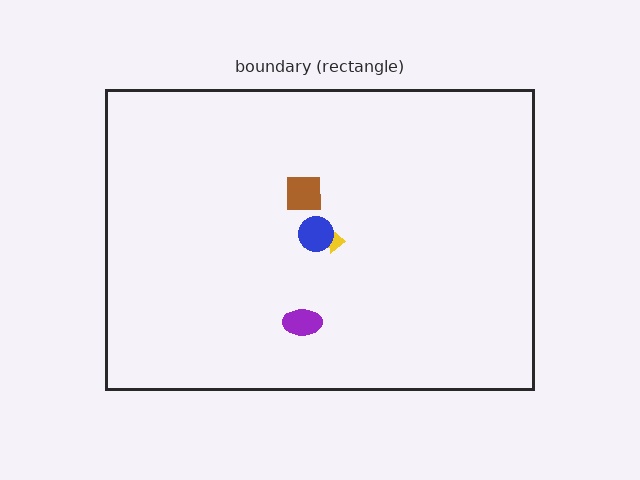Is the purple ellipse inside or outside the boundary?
Inside.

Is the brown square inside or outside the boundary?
Inside.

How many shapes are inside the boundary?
4 inside, 0 outside.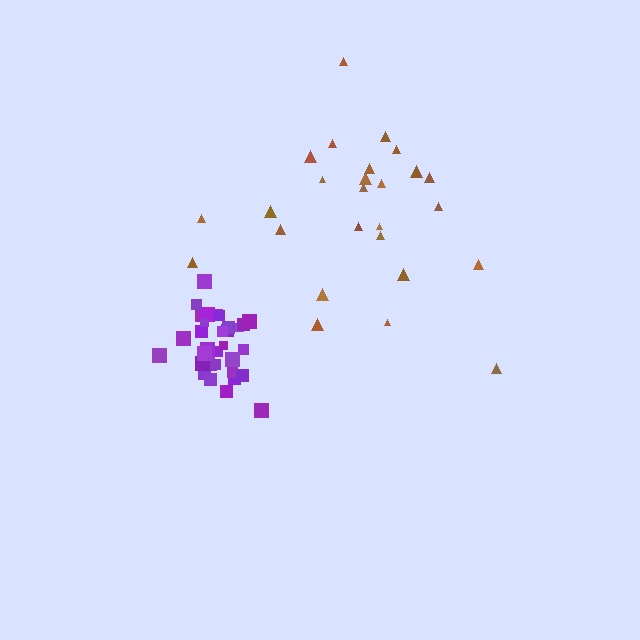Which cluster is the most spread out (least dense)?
Brown.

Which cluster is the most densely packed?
Purple.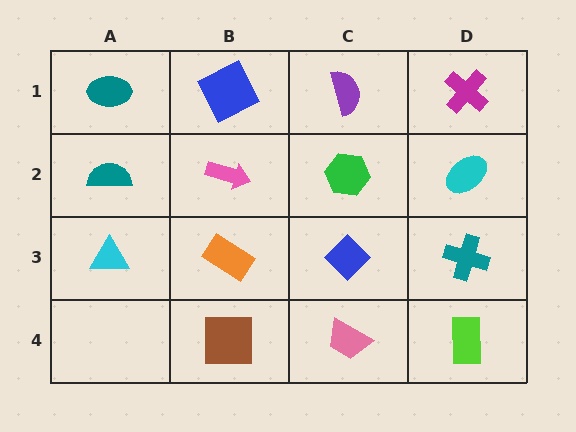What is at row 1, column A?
A teal ellipse.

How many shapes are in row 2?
4 shapes.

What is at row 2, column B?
A pink arrow.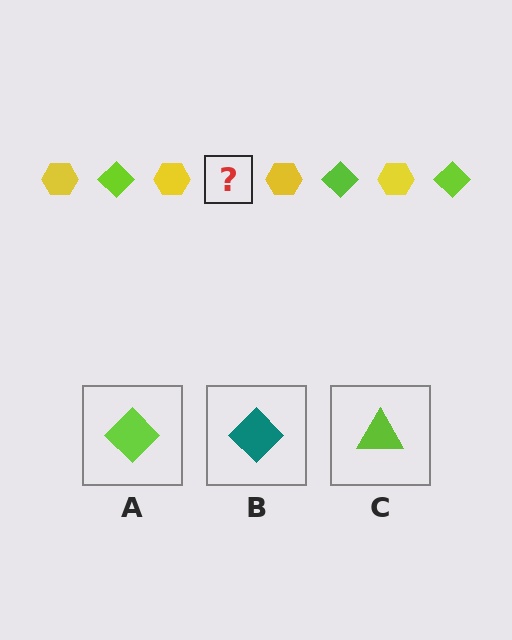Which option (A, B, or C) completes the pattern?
A.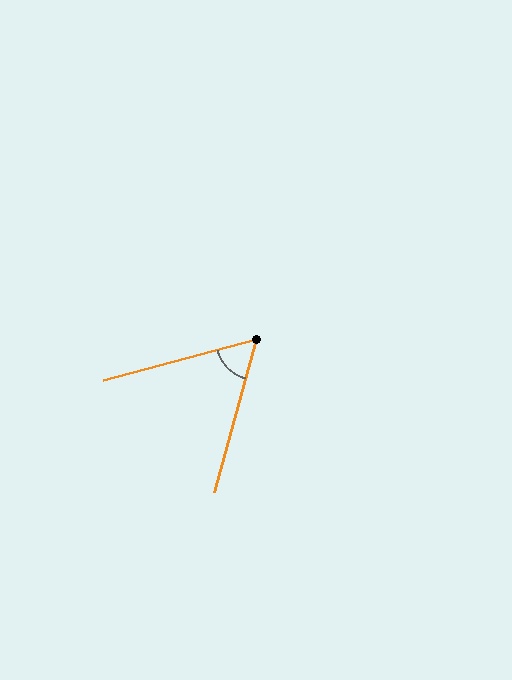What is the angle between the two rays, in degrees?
Approximately 59 degrees.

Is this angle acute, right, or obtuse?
It is acute.